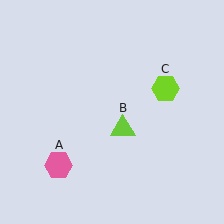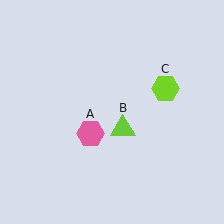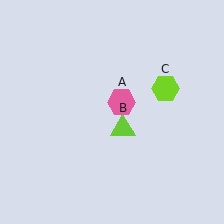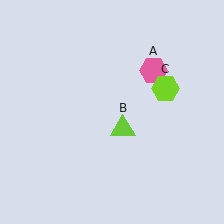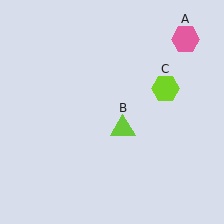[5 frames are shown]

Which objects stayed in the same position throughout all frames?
Lime triangle (object B) and lime hexagon (object C) remained stationary.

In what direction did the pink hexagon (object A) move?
The pink hexagon (object A) moved up and to the right.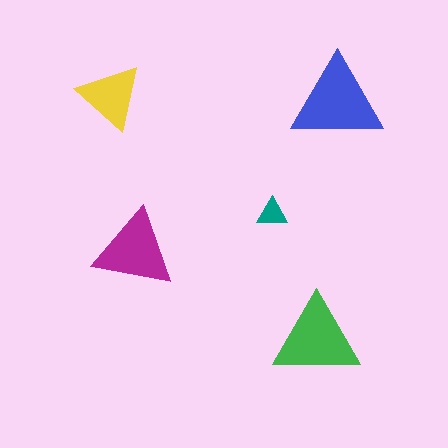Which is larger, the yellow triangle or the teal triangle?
The yellow one.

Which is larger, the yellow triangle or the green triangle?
The green one.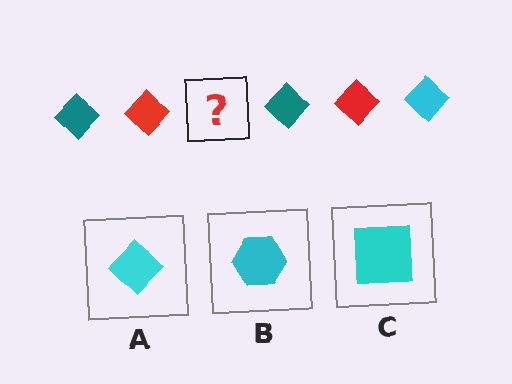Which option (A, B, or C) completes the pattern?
A.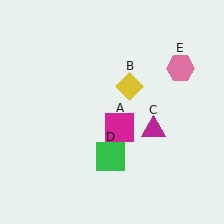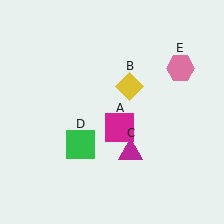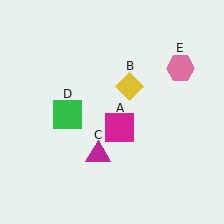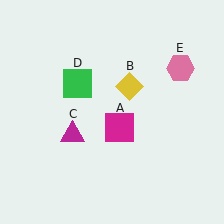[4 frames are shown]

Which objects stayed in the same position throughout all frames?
Magenta square (object A) and yellow diamond (object B) and pink hexagon (object E) remained stationary.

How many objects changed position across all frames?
2 objects changed position: magenta triangle (object C), green square (object D).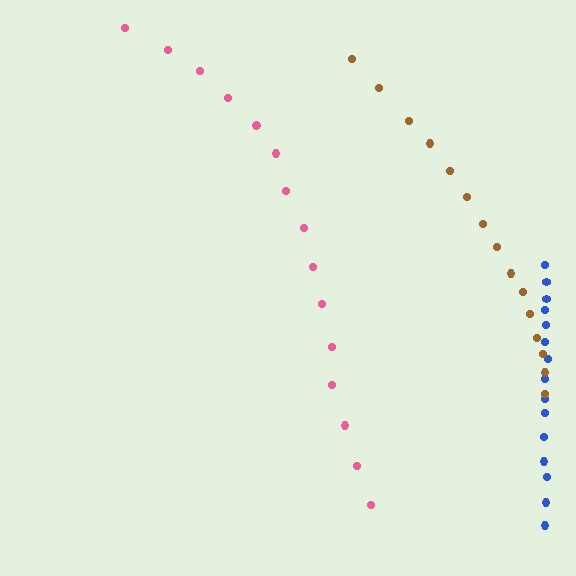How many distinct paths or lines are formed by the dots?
There are 3 distinct paths.